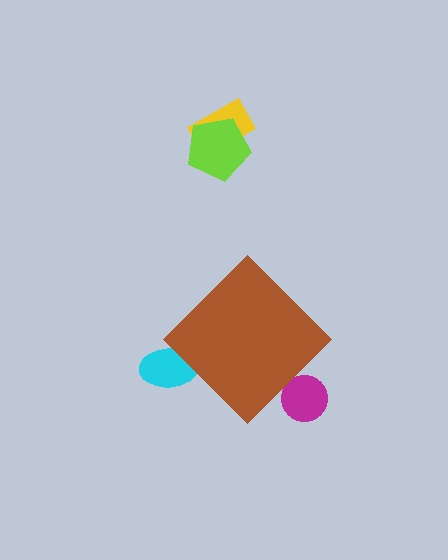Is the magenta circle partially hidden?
Yes, the magenta circle is partially hidden behind the brown diamond.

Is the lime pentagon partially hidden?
No, the lime pentagon is fully visible.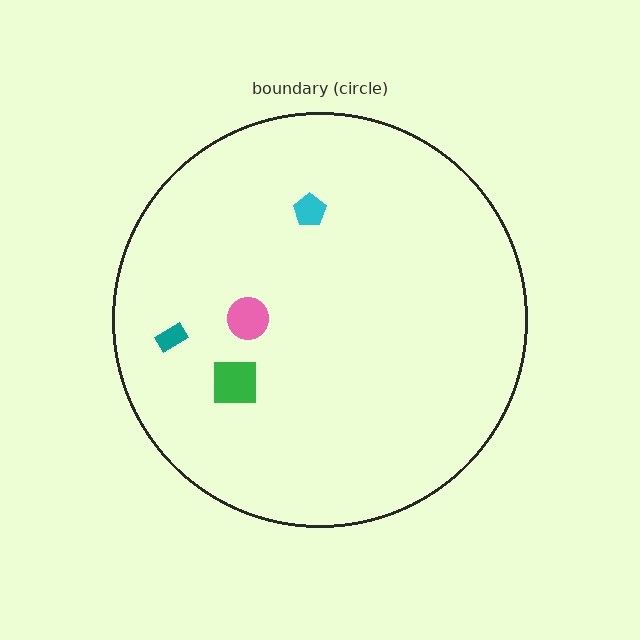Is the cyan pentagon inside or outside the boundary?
Inside.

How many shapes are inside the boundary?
4 inside, 0 outside.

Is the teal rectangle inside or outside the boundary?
Inside.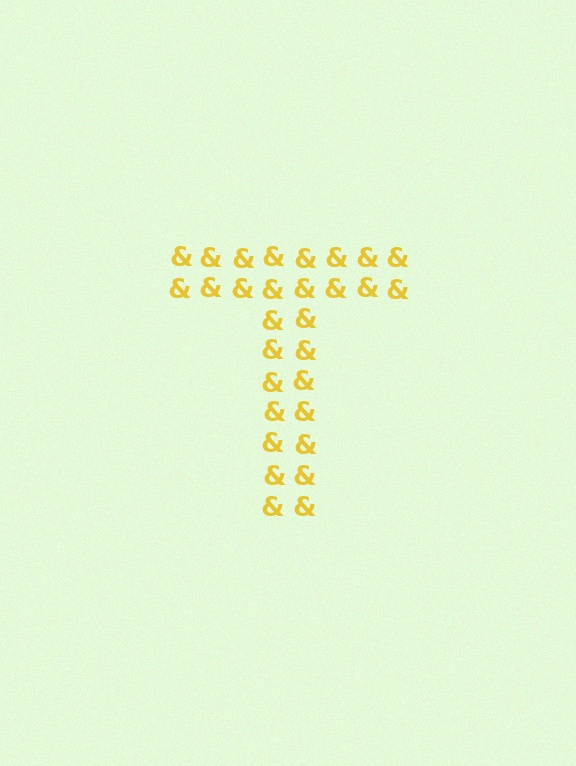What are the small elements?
The small elements are ampersands.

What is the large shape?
The large shape is the letter T.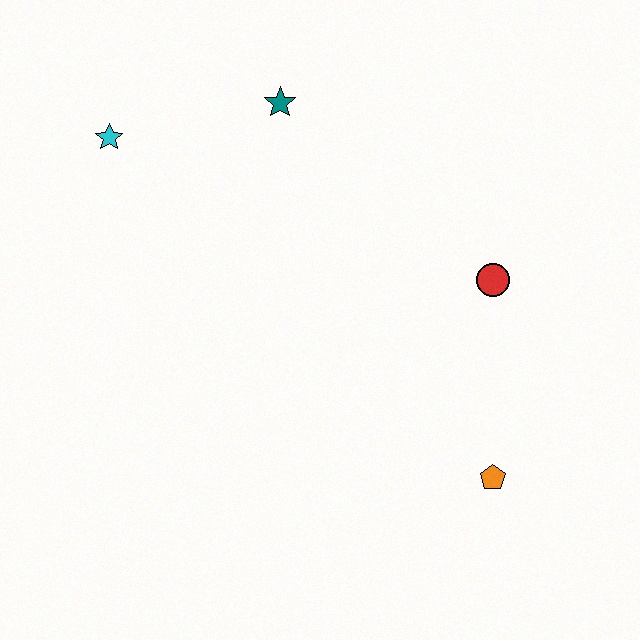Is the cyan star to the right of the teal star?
No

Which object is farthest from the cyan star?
The orange pentagon is farthest from the cyan star.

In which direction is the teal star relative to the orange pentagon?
The teal star is above the orange pentagon.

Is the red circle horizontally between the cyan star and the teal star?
No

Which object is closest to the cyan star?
The teal star is closest to the cyan star.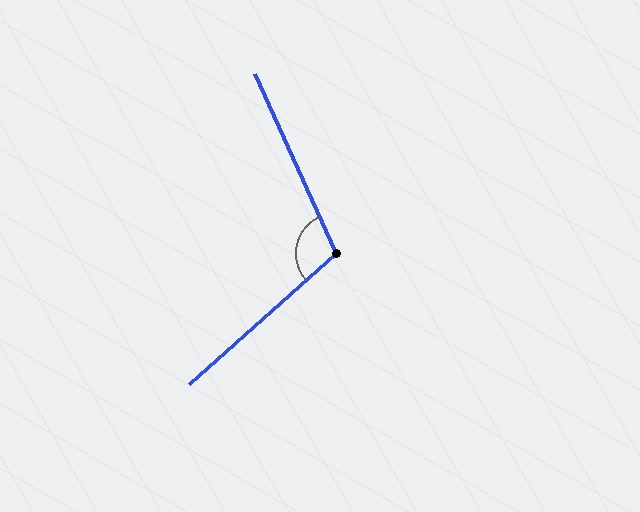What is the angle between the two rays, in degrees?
Approximately 107 degrees.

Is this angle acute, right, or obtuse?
It is obtuse.